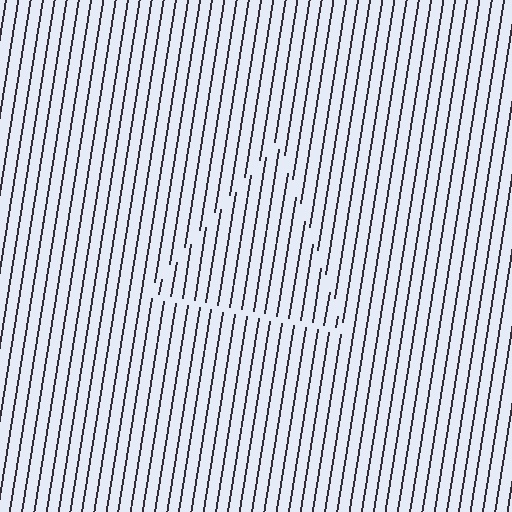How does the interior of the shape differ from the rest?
The interior of the shape contains the same grating, shifted by half a period — the contour is defined by the phase discontinuity where line-ends from the inner and outer gratings abut.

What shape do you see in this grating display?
An illusory triangle. The interior of the shape contains the same grating, shifted by half a period — the contour is defined by the phase discontinuity where line-ends from the inner and outer gratings abut.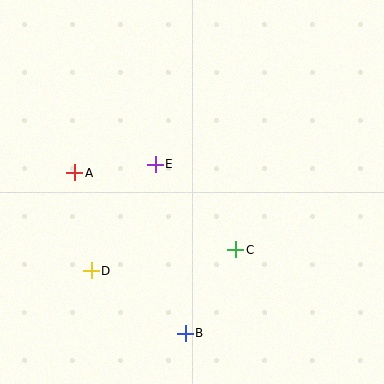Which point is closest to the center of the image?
Point E at (155, 164) is closest to the center.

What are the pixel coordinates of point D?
Point D is at (91, 271).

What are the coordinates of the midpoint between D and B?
The midpoint between D and B is at (138, 302).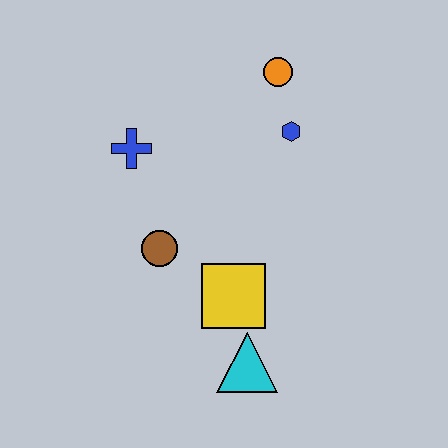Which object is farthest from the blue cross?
The cyan triangle is farthest from the blue cross.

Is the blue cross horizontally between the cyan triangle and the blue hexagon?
No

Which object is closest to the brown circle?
The yellow square is closest to the brown circle.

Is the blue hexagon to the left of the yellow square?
No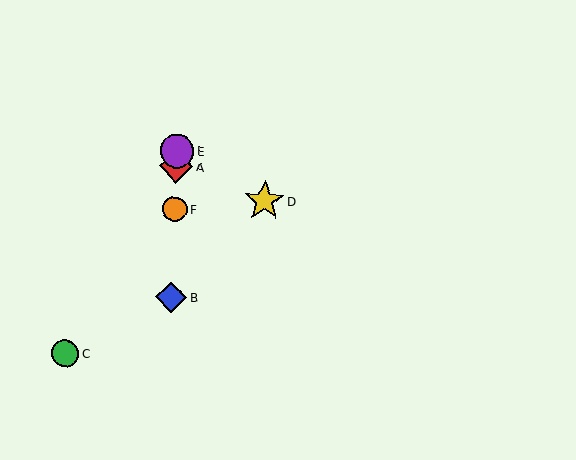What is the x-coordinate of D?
Object D is at x≈264.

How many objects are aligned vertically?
4 objects (A, B, E, F) are aligned vertically.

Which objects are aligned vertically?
Objects A, B, E, F are aligned vertically.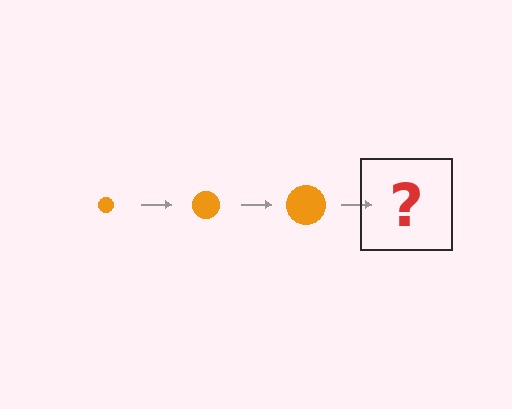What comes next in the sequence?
The next element should be an orange circle, larger than the previous one.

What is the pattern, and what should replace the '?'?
The pattern is that the circle gets progressively larger each step. The '?' should be an orange circle, larger than the previous one.